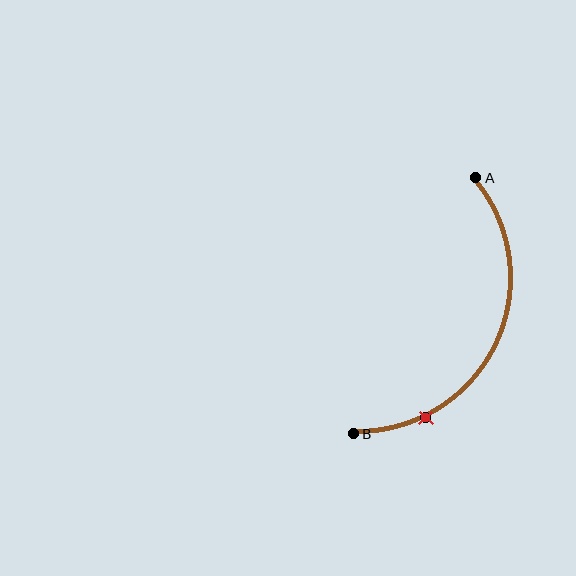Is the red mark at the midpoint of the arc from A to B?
No. The red mark lies on the arc but is closer to endpoint B. The arc midpoint would be at the point on the curve equidistant along the arc from both A and B.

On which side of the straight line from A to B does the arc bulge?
The arc bulges to the right of the straight line connecting A and B.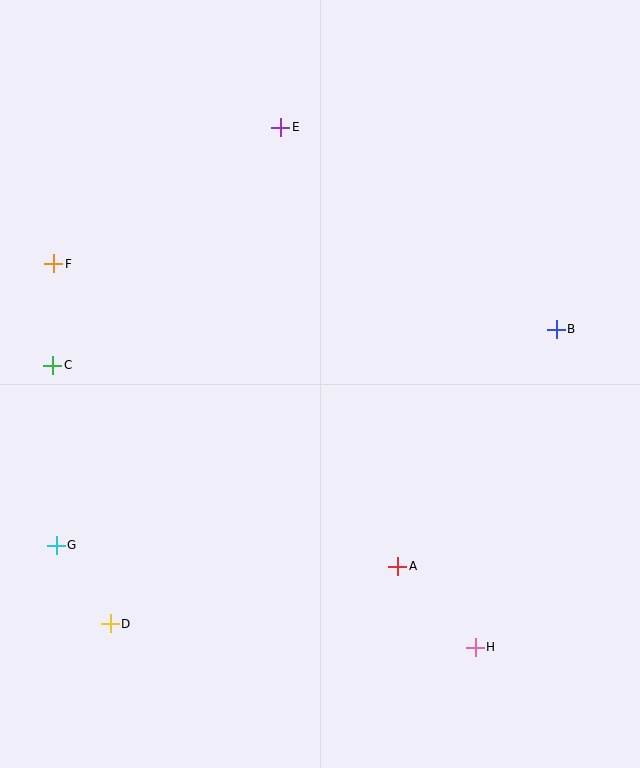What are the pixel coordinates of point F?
Point F is at (54, 264).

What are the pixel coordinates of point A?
Point A is at (398, 566).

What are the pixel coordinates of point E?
Point E is at (281, 127).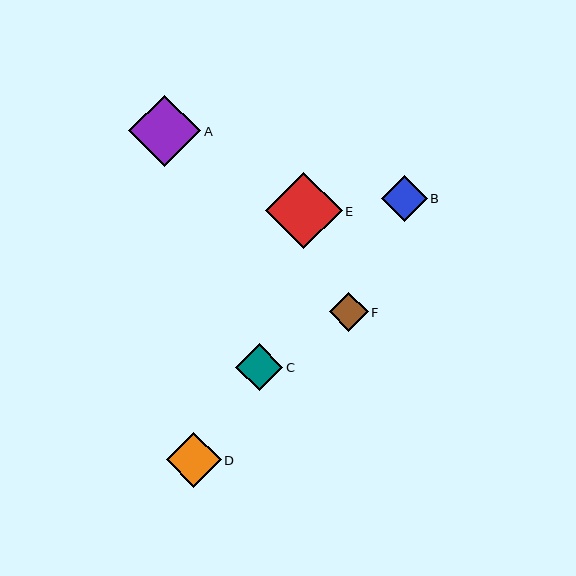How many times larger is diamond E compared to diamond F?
Diamond E is approximately 2.0 times the size of diamond F.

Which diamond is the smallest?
Diamond F is the smallest with a size of approximately 39 pixels.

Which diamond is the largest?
Diamond E is the largest with a size of approximately 77 pixels.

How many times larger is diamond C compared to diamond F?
Diamond C is approximately 1.2 times the size of diamond F.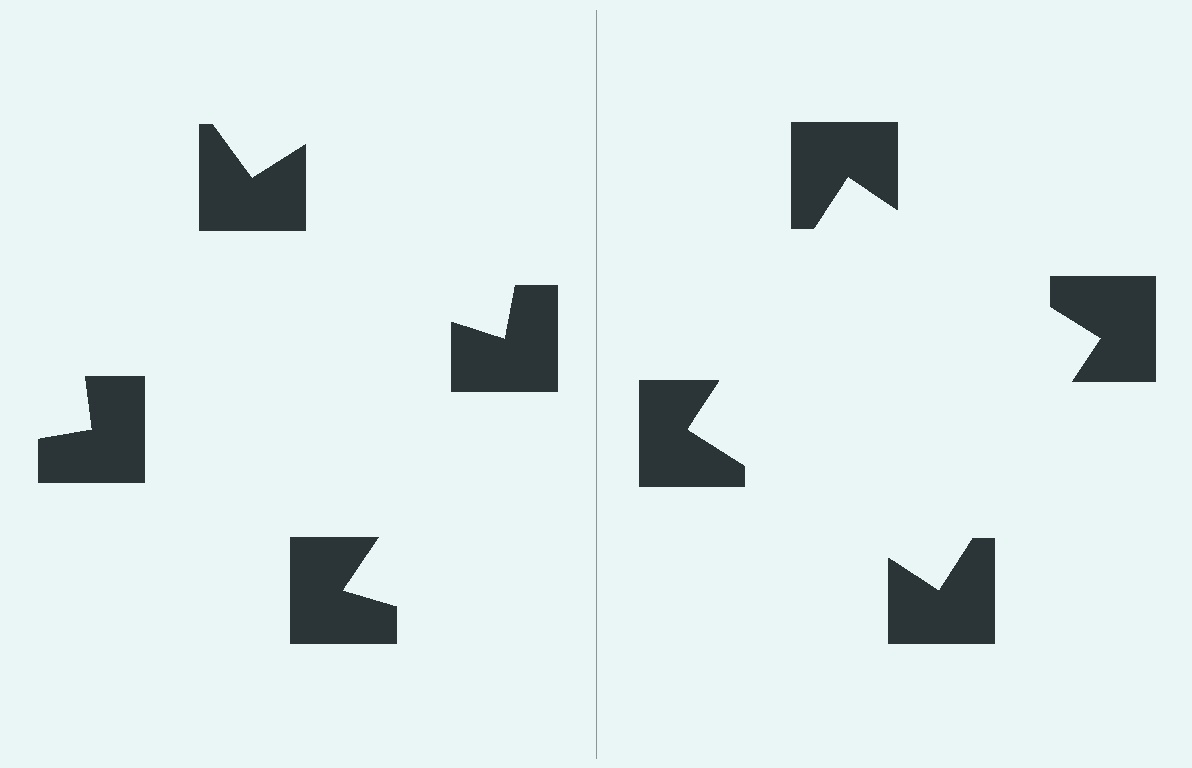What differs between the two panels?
The notched squares are positioned identically on both sides; only the wedge orientations differ. On the right they align to a square; on the left they are misaligned.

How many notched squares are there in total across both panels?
8 — 4 on each side.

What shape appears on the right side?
An illusory square.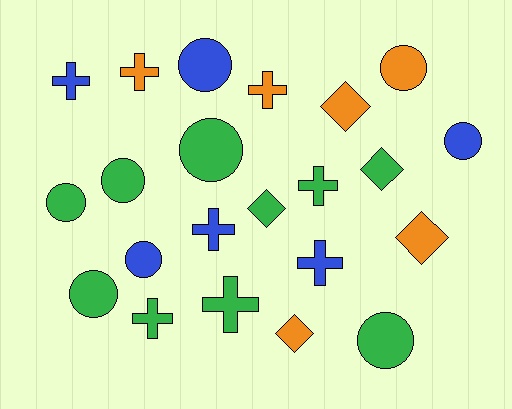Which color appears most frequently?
Green, with 10 objects.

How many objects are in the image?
There are 22 objects.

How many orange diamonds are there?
There are 3 orange diamonds.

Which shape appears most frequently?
Circle, with 9 objects.